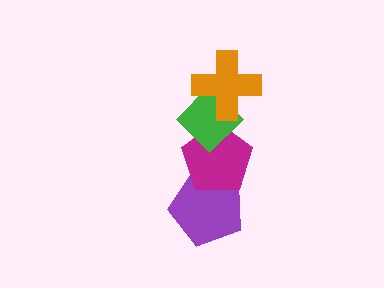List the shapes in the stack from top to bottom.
From top to bottom: the orange cross, the green diamond, the magenta pentagon, the purple pentagon.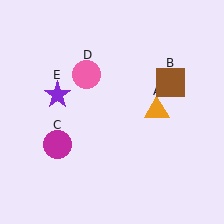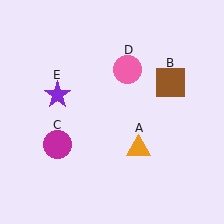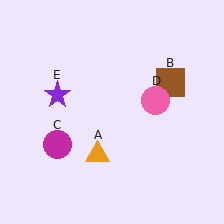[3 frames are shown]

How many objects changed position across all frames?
2 objects changed position: orange triangle (object A), pink circle (object D).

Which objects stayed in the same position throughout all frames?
Brown square (object B) and magenta circle (object C) and purple star (object E) remained stationary.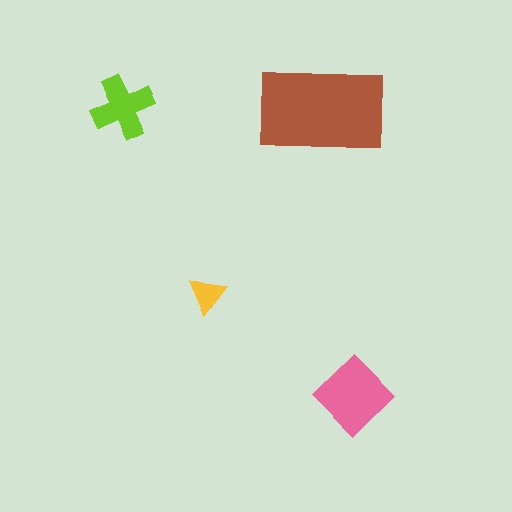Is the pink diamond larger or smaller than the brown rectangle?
Smaller.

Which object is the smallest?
The yellow triangle.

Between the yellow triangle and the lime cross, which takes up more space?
The lime cross.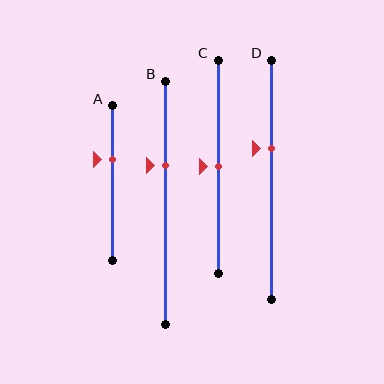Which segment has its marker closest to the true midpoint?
Segment C has its marker closest to the true midpoint.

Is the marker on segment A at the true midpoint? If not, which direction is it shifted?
No, the marker on segment A is shifted upward by about 15% of the segment length.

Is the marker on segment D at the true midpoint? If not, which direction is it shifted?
No, the marker on segment D is shifted upward by about 13% of the segment length.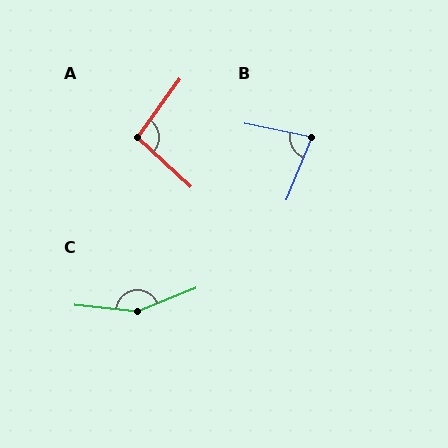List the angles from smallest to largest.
B (79°), A (96°), C (152°).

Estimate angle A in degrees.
Approximately 96 degrees.